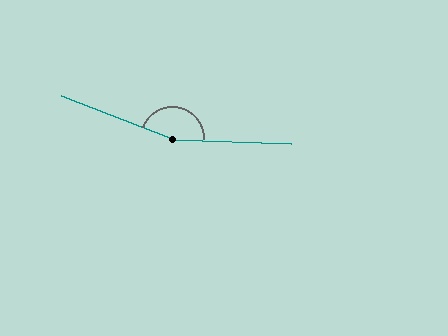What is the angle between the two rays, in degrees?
Approximately 162 degrees.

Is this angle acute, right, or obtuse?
It is obtuse.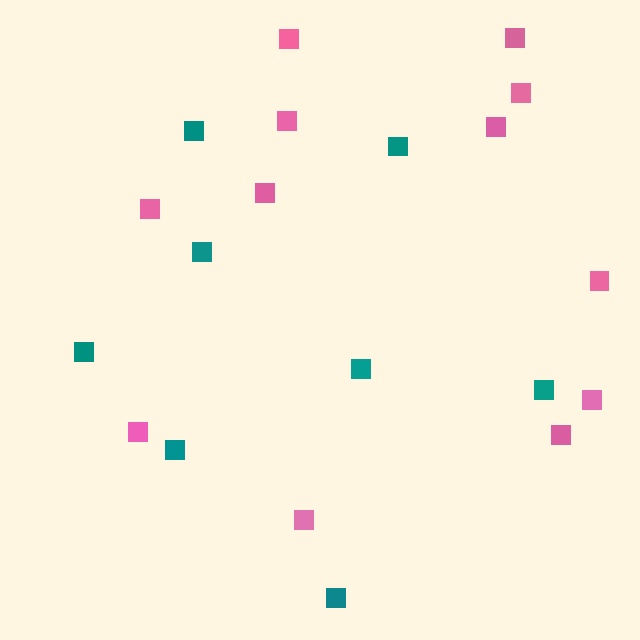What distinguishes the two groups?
There are 2 groups: one group of teal squares (8) and one group of pink squares (12).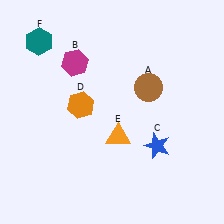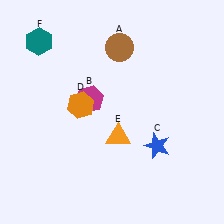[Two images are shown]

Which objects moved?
The objects that moved are: the brown circle (A), the magenta hexagon (B).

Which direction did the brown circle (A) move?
The brown circle (A) moved up.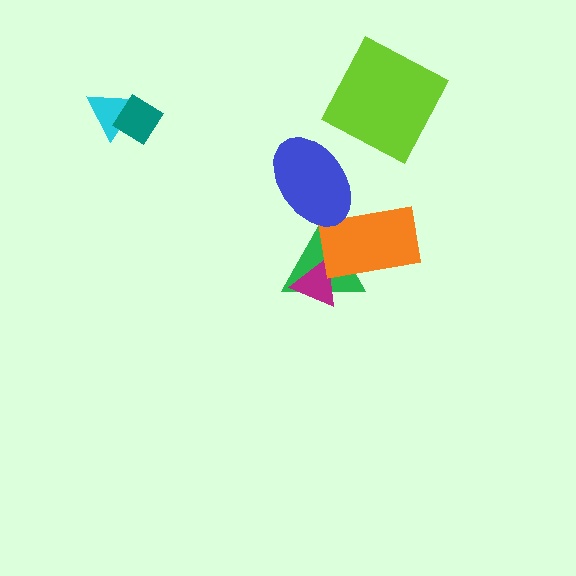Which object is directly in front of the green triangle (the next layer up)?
The magenta triangle is directly in front of the green triangle.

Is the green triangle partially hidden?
Yes, it is partially covered by another shape.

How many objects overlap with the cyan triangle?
1 object overlaps with the cyan triangle.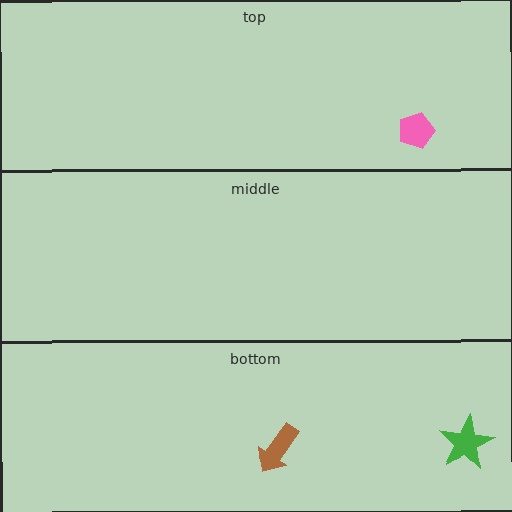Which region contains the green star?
The bottom region.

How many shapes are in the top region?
1.